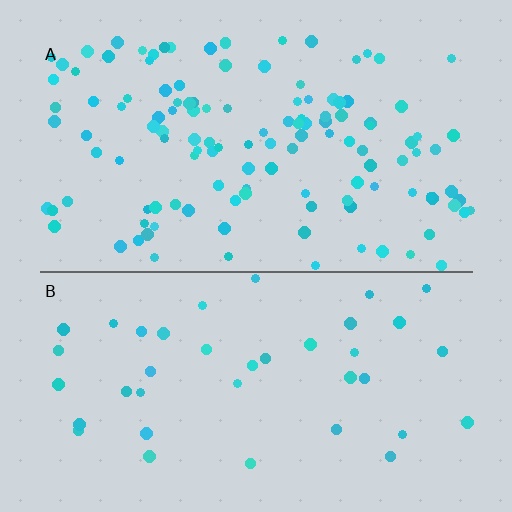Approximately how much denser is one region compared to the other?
Approximately 3.2× — region A over region B.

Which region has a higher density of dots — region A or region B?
A (the top).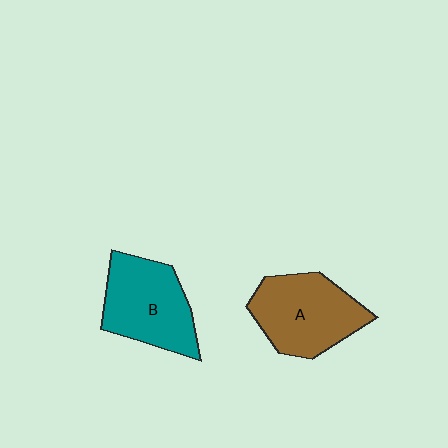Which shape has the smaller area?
Shape B (teal).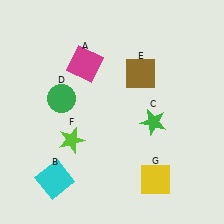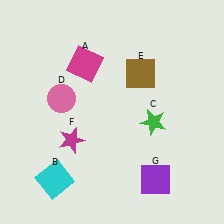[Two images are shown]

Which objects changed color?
D changed from green to pink. F changed from lime to magenta. G changed from yellow to purple.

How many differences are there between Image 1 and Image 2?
There are 3 differences between the two images.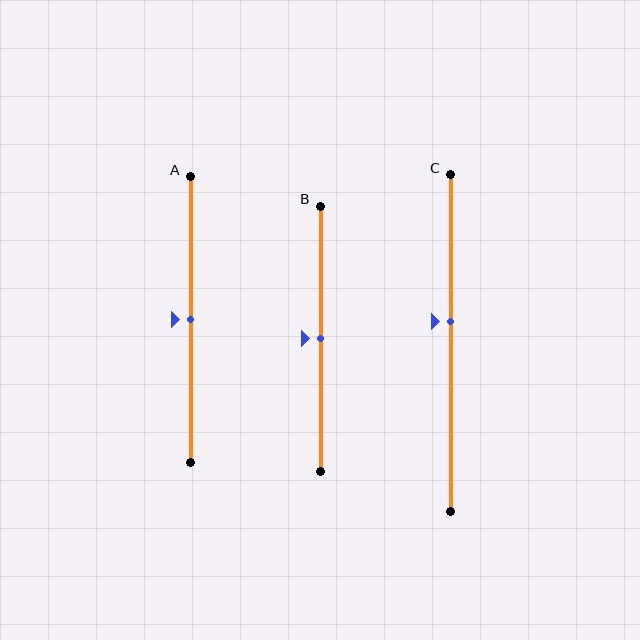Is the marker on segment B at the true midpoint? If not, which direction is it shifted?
Yes, the marker on segment B is at the true midpoint.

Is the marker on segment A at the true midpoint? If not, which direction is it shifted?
Yes, the marker on segment A is at the true midpoint.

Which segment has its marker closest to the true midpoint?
Segment A has its marker closest to the true midpoint.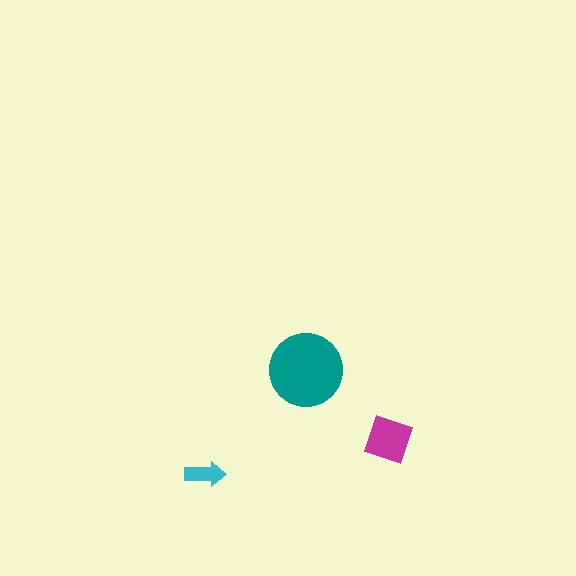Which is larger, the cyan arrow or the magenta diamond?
The magenta diamond.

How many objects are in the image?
There are 3 objects in the image.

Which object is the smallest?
The cyan arrow.